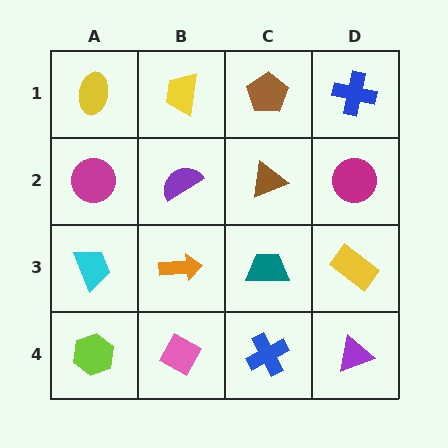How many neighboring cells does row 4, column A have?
2.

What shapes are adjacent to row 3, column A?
A magenta circle (row 2, column A), a lime hexagon (row 4, column A), an orange arrow (row 3, column B).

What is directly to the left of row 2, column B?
A magenta circle.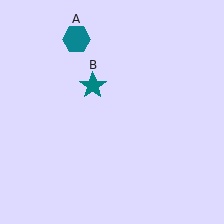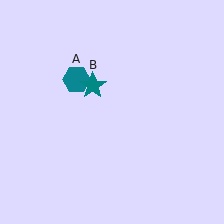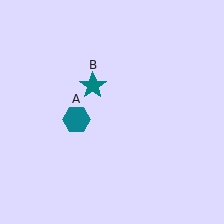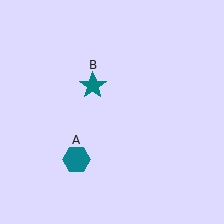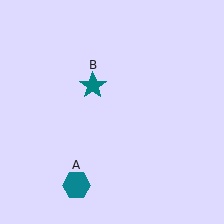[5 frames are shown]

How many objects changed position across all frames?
1 object changed position: teal hexagon (object A).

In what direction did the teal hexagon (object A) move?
The teal hexagon (object A) moved down.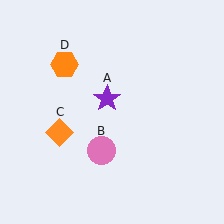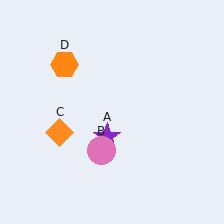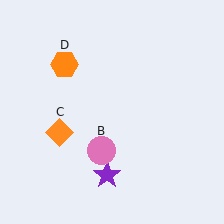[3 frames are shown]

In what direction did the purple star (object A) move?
The purple star (object A) moved down.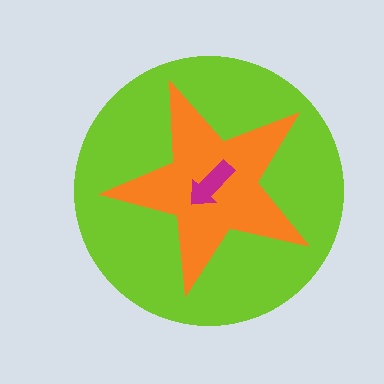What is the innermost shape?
The magenta arrow.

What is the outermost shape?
The lime circle.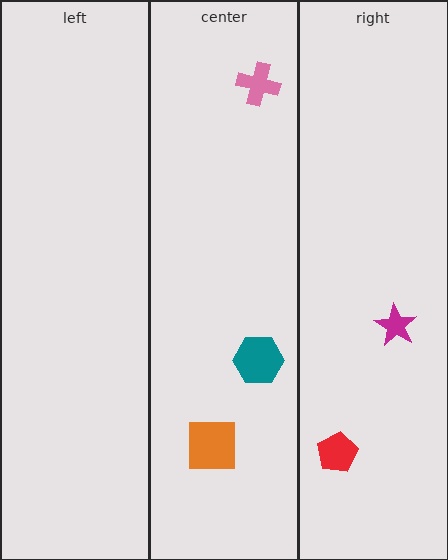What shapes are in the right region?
The magenta star, the red pentagon.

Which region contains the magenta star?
The right region.